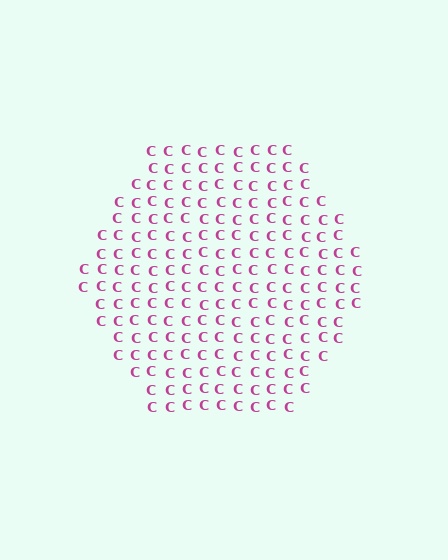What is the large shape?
The large shape is a hexagon.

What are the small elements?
The small elements are letter C's.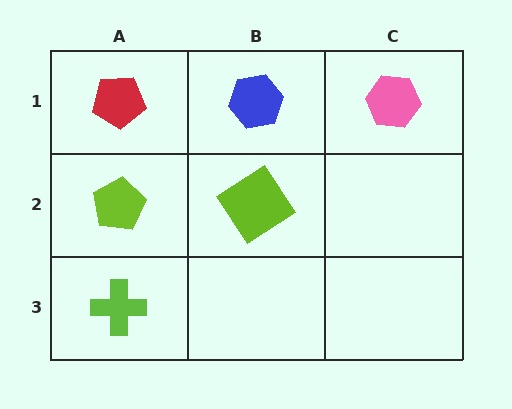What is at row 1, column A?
A red pentagon.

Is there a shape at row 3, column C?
No, that cell is empty.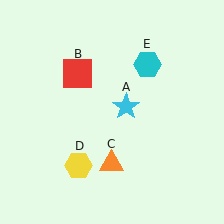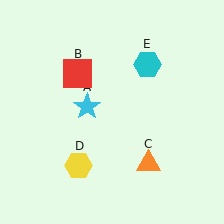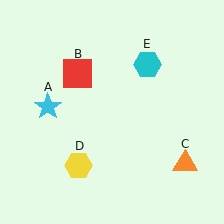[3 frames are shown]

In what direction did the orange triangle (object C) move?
The orange triangle (object C) moved right.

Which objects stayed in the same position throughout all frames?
Red square (object B) and yellow hexagon (object D) and cyan hexagon (object E) remained stationary.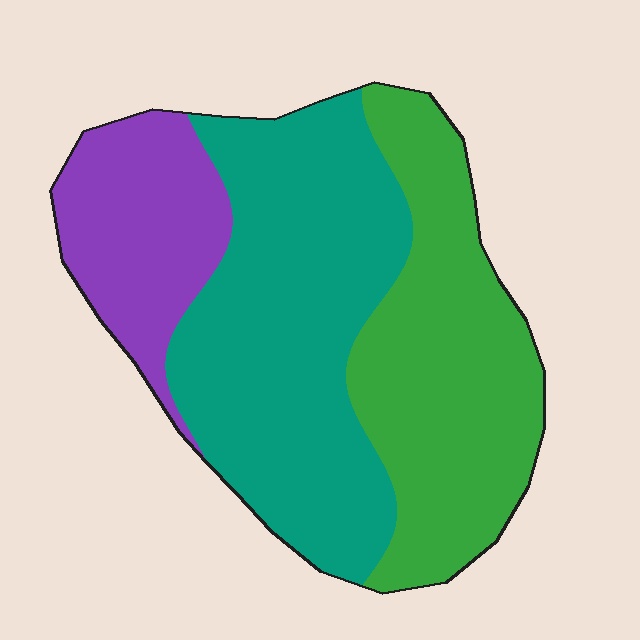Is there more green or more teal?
Teal.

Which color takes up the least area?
Purple, at roughly 20%.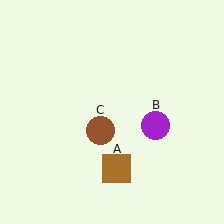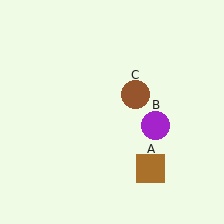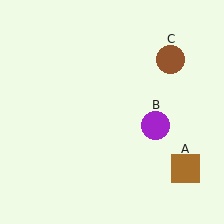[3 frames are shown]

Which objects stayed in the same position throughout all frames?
Purple circle (object B) remained stationary.